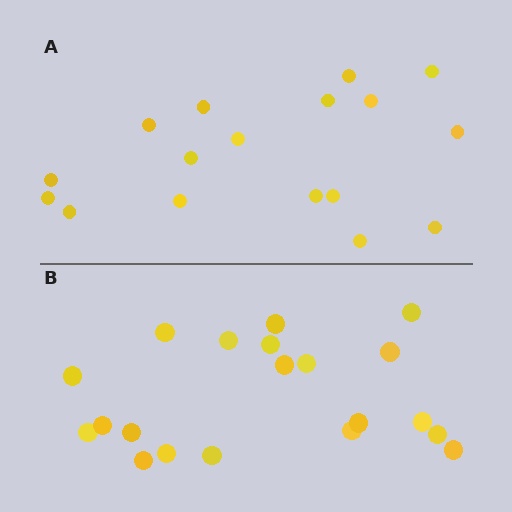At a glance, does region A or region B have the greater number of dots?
Region B (the bottom region) has more dots.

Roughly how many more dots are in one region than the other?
Region B has just a few more — roughly 2 or 3 more dots than region A.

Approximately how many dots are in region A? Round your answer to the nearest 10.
About 20 dots. (The exact count is 17, which rounds to 20.)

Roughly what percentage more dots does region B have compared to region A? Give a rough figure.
About 20% more.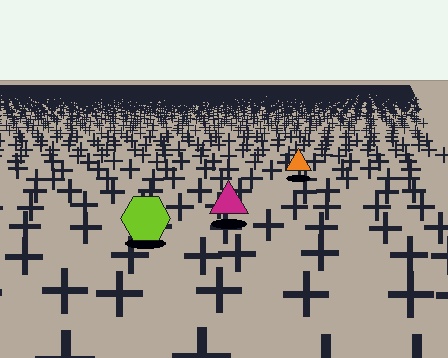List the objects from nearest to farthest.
From nearest to farthest: the lime hexagon, the magenta triangle, the orange triangle.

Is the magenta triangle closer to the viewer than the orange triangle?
Yes. The magenta triangle is closer — you can tell from the texture gradient: the ground texture is coarser near it.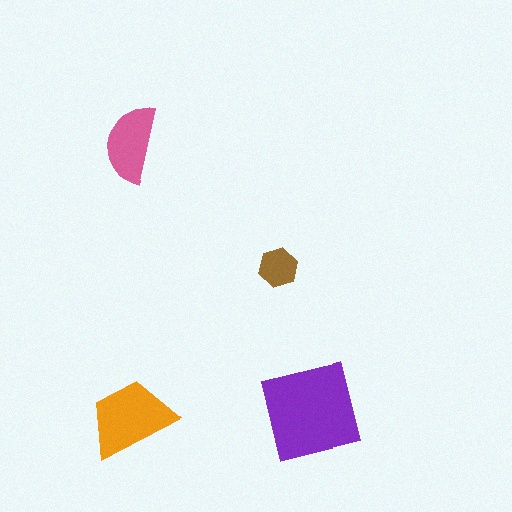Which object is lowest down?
The orange trapezoid is bottommost.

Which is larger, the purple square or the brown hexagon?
The purple square.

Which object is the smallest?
The brown hexagon.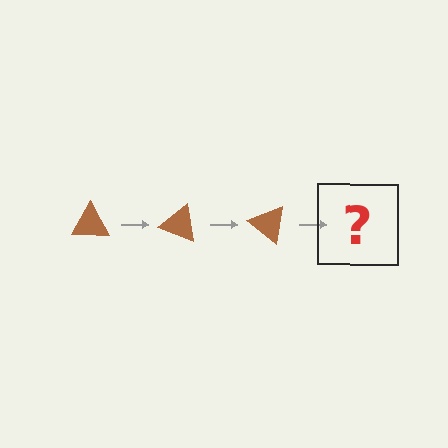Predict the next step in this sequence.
The next step is a brown triangle rotated 60 degrees.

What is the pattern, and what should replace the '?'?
The pattern is that the triangle rotates 20 degrees each step. The '?' should be a brown triangle rotated 60 degrees.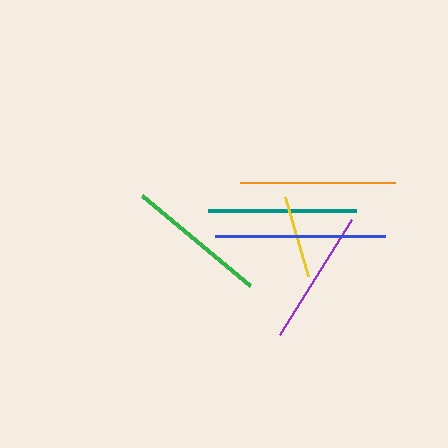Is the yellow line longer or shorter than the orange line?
The orange line is longer than the yellow line.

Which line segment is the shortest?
The yellow line is the shortest at approximately 83 pixels.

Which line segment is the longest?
The blue line is the longest at approximately 170 pixels.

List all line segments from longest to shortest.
From longest to shortest: blue, orange, teal, green, purple, yellow.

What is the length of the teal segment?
The teal segment is approximately 148 pixels long.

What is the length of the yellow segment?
The yellow segment is approximately 83 pixels long.